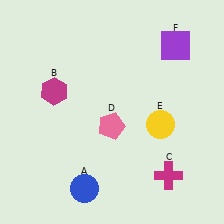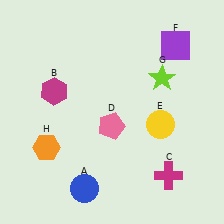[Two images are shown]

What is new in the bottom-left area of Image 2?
An orange hexagon (H) was added in the bottom-left area of Image 2.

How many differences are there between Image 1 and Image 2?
There are 2 differences between the two images.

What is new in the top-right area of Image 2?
A lime star (G) was added in the top-right area of Image 2.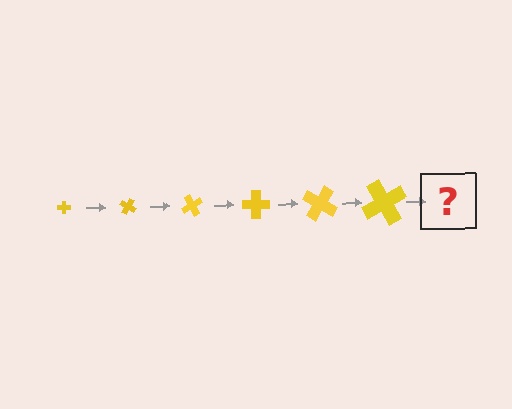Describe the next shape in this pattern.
It should be a cross, larger than the previous one and rotated 180 degrees from the start.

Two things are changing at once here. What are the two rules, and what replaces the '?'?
The two rules are that the cross grows larger each step and it rotates 30 degrees each step. The '?' should be a cross, larger than the previous one and rotated 180 degrees from the start.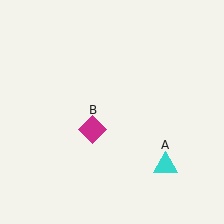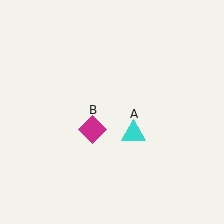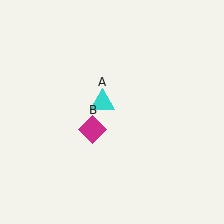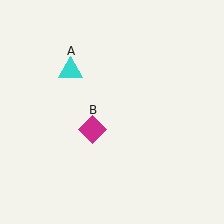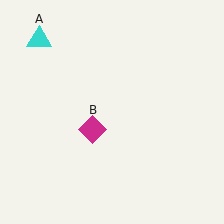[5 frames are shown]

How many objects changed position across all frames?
1 object changed position: cyan triangle (object A).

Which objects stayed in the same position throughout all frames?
Magenta diamond (object B) remained stationary.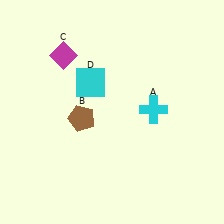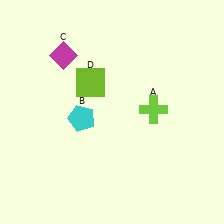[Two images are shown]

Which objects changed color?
A changed from cyan to lime. B changed from brown to cyan. D changed from cyan to lime.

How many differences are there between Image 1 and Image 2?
There are 3 differences between the two images.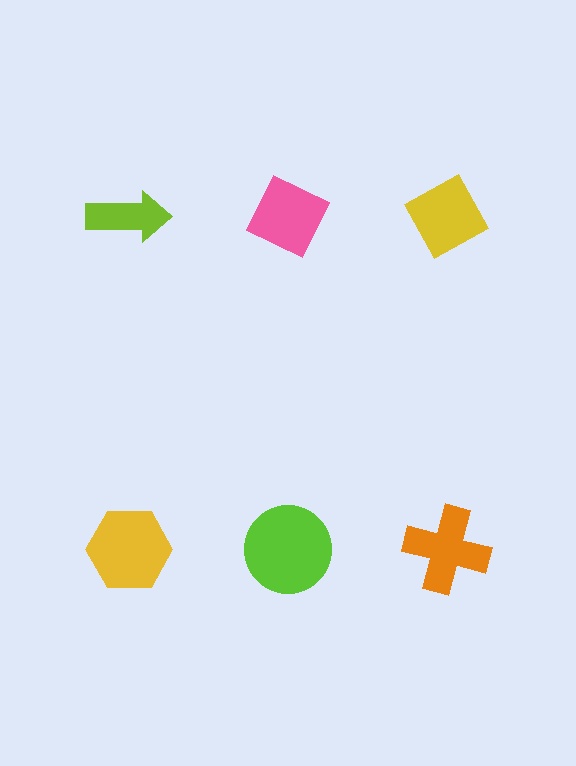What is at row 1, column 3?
A yellow diamond.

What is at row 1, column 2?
A pink diamond.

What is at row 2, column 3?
An orange cross.